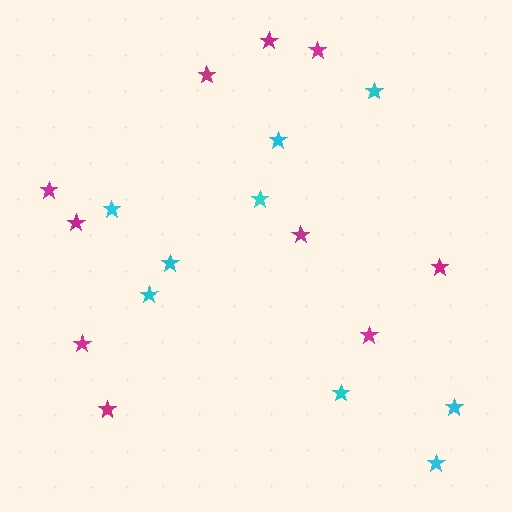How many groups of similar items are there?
There are 2 groups: one group of magenta stars (10) and one group of cyan stars (9).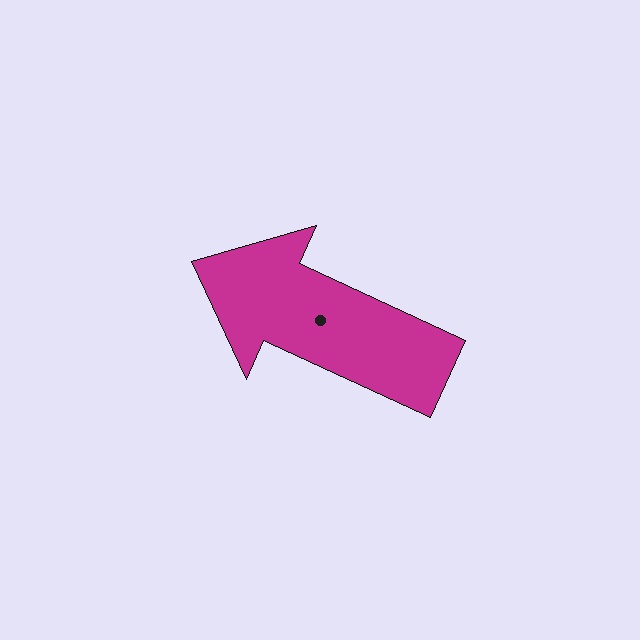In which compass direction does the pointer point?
Northwest.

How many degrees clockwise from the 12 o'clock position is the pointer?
Approximately 295 degrees.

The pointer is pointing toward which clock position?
Roughly 10 o'clock.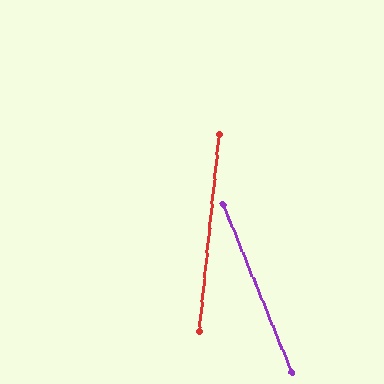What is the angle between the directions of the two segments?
Approximately 28 degrees.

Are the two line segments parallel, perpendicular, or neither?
Neither parallel nor perpendicular — they differ by about 28°.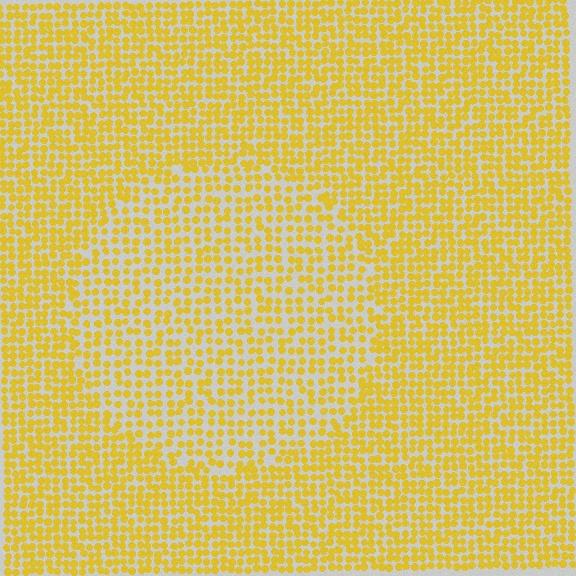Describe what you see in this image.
The image contains small yellow elements arranged at two different densities. A circle-shaped region is visible where the elements are less densely packed than the surrounding area.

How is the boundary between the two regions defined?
The boundary is defined by a change in element density (approximately 1.5x ratio). All elements are the same color, size, and shape.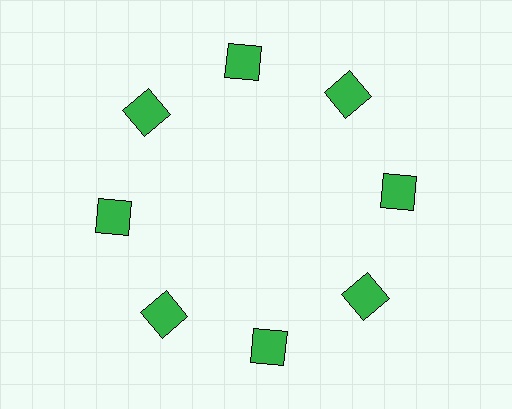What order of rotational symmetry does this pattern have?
This pattern has 8-fold rotational symmetry.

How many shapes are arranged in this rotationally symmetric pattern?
There are 8 shapes, arranged in 8 groups of 1.